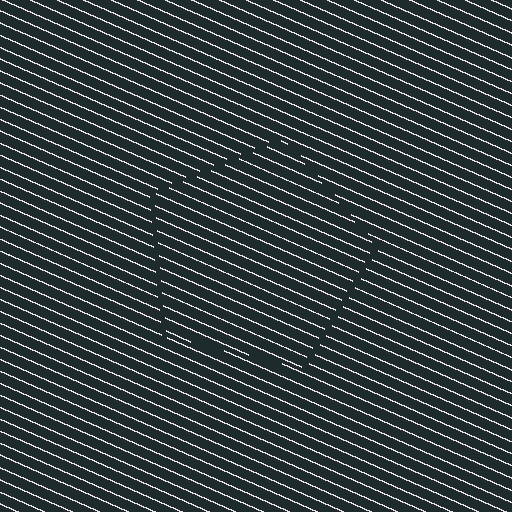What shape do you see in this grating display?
An illusory pentagon. The interior of the shape contains the same grating, shifted by half a period — the contour is defined by the phase discontinuity where line-ends from the inner and outer gratings abut.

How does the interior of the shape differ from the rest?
The interior of the shape contains the same grating, shifted by half a period — the contour is defined by the phase discontinuity where line-ends from the inner and outer gratings abut.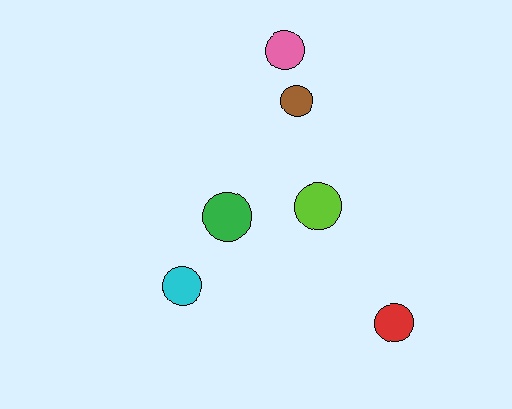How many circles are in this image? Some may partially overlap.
There are 6 circles.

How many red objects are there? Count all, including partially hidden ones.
There is 1 red object.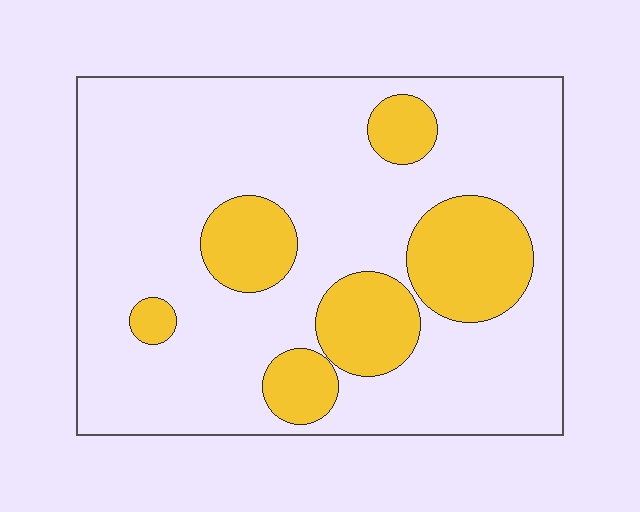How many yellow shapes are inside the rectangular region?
6.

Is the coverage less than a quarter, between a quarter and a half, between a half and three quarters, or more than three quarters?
Less than a quarter.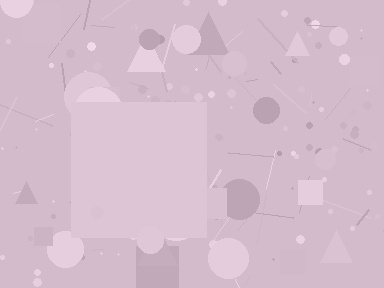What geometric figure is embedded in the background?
A square is embedded in the background.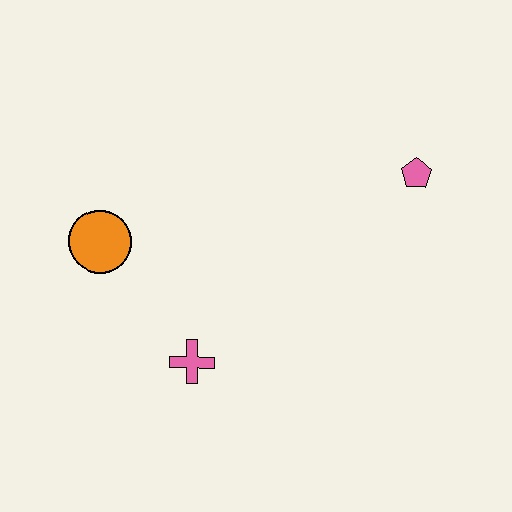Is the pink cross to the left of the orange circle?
No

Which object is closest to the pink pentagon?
The pink cross is closest to the pink pentagon.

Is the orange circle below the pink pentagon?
Yes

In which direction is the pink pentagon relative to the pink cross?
The pink pentagon is to the right of the pink cross.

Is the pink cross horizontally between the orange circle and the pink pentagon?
Yes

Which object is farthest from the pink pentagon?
The orange circle is farthest from the pink pentagon.